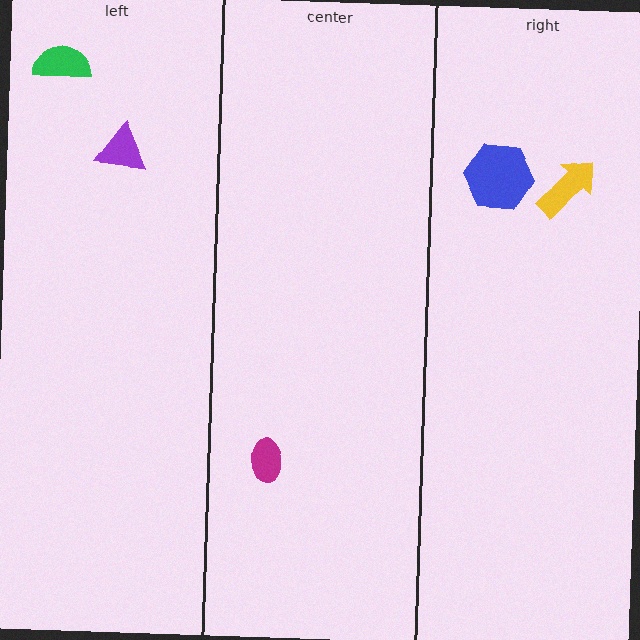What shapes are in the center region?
The magenta ellipse.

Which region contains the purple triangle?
The left region.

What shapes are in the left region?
The green semicircle, the purple triangle.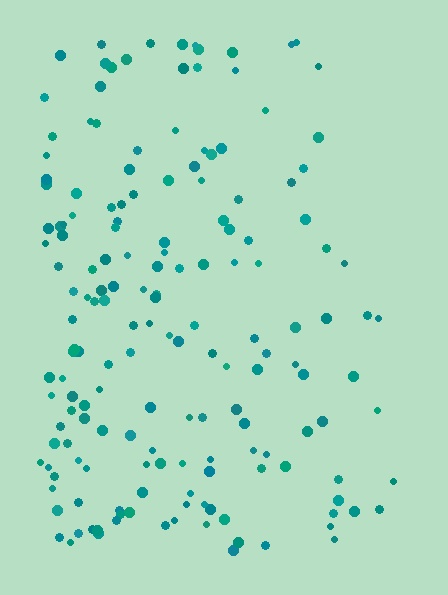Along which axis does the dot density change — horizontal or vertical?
Horizontal.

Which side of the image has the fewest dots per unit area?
The right.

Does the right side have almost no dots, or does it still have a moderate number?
Still a moderate number, just noticeably fewer than the left.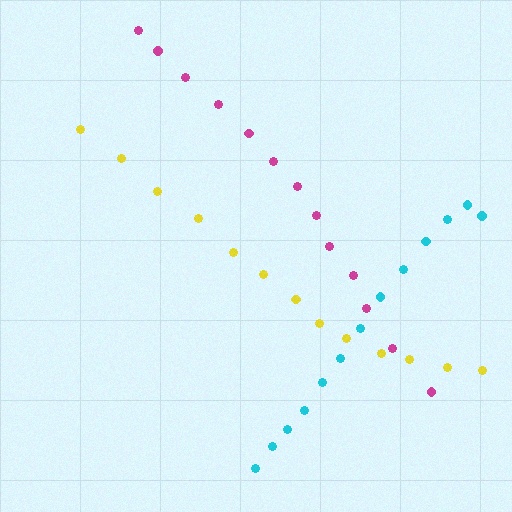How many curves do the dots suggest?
There are 3 distinct paths.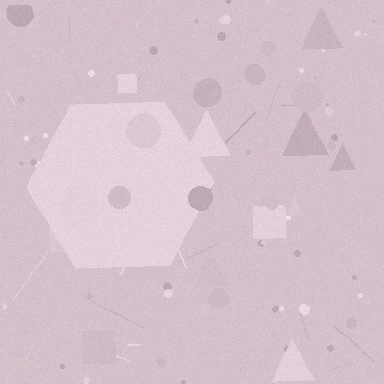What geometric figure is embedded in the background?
A hexagon is embedded in the background.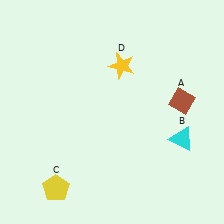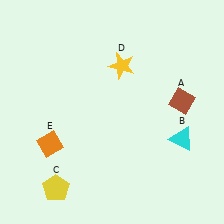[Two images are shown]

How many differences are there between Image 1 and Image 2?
There is 1 difference between the two images.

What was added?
An orange diamond (E) was added in Image 2.